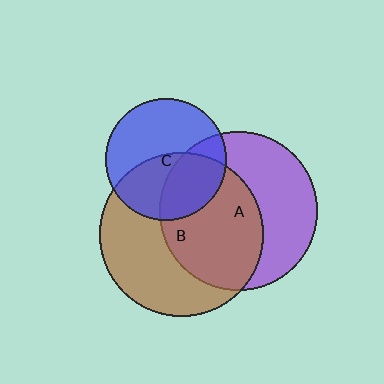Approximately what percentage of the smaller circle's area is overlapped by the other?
Approximately 55%.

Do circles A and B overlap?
Yes.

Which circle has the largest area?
Circle B (brown).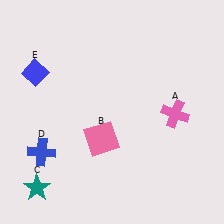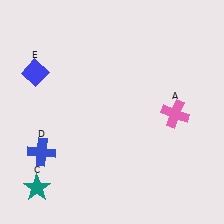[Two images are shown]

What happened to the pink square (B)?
The pink square (B) was removed in Image 2. It was in the bottom-left area of Image 1.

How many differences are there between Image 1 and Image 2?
There is 1 difference between the two images.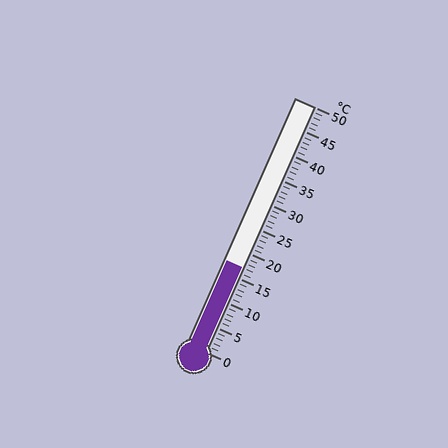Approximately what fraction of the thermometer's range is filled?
The thermometer is filled to approximately 35% of its range.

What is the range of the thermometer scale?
The thermometer scale ranges from 0°C to 50°C.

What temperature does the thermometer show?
The thermometer shows approximately 17°C.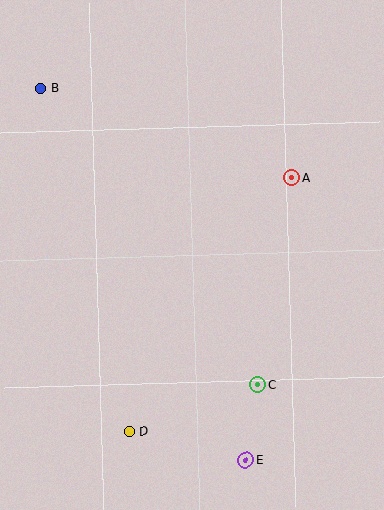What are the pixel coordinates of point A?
Point A is at (291, 178).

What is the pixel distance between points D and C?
The distance between D and C is 136 pixels.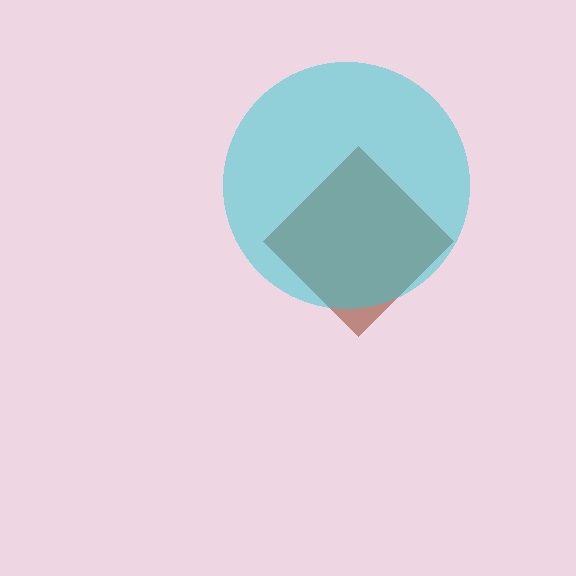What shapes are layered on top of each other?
The layered shapes are: a brown diamond, a cyan circle.